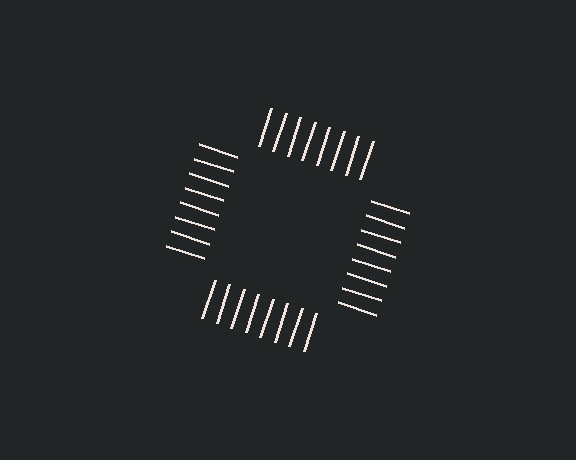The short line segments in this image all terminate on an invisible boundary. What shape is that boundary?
An illusory square — the line segments terminate on its edges but no continuous stroke is drawn.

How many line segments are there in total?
32 — 8 along each of the 4 edges.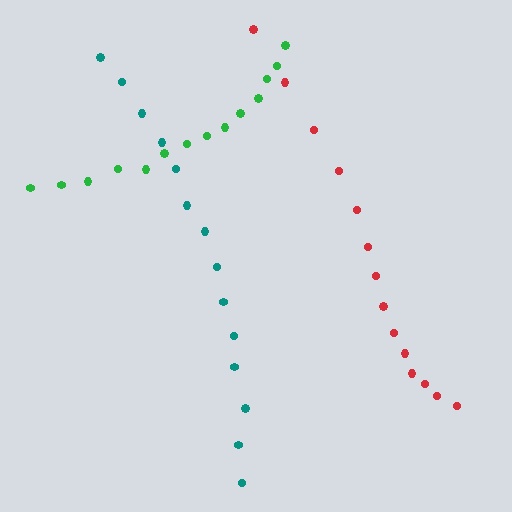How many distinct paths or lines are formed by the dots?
There are 3 distinct paths.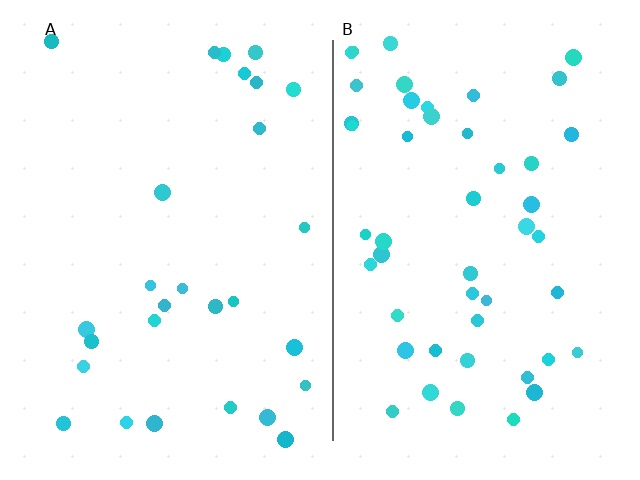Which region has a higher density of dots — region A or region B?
B (the right).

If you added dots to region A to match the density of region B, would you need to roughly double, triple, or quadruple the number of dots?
Approximately double.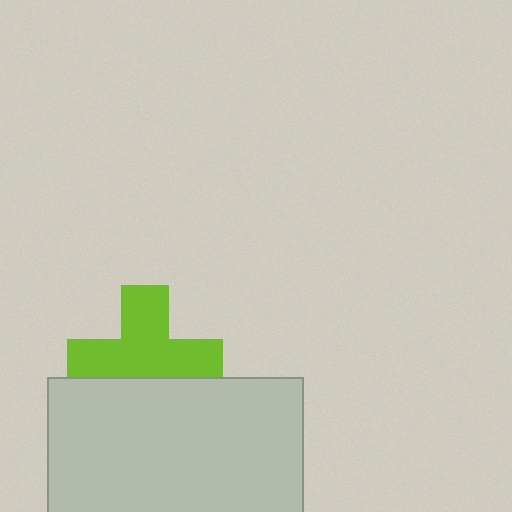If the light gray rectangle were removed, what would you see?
You would see the complete lime cross.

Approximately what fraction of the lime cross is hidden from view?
Roughly 32% of the lime cross is hidden behind the light gray rectangle.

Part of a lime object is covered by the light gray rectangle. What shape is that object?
It is a cross.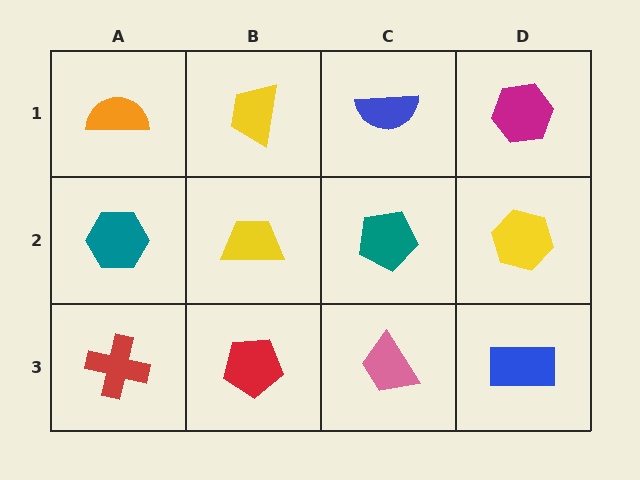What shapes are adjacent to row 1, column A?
A teal hexagon (row 2, column A), a yellow trapezoid (row 1, column B).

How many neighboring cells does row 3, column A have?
2.